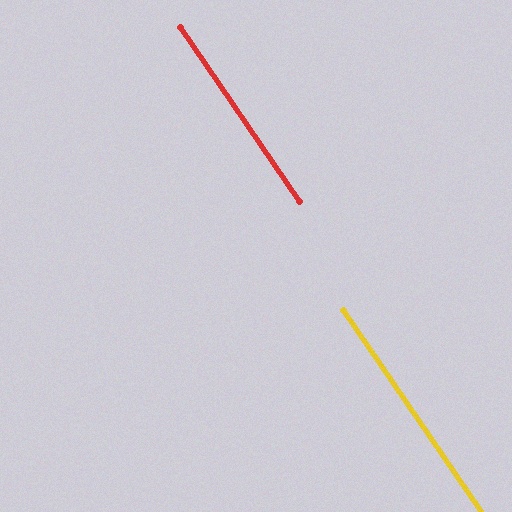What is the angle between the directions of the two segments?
Approximately 0 degrees.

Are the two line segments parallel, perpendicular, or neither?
Parallel — their directions differ by only 0.1°.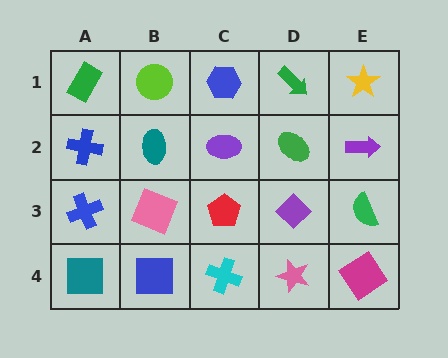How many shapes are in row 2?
5 shapes.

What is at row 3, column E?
A green semicircle.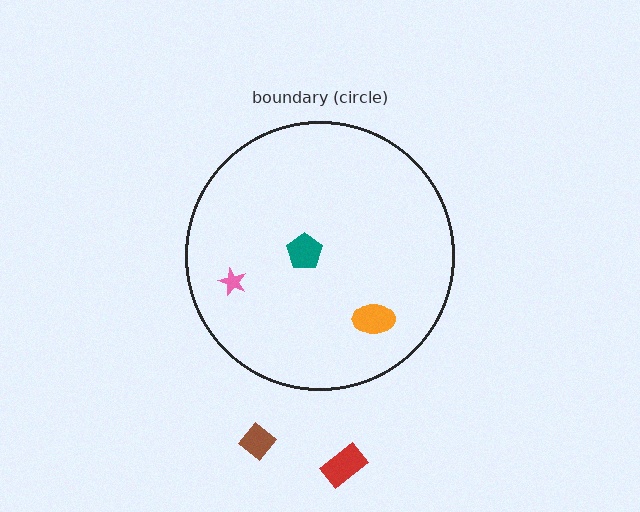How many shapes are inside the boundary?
3 inside, 2 outside.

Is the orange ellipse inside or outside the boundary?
Inside.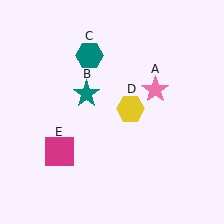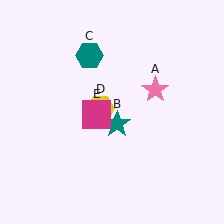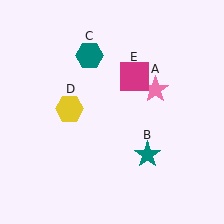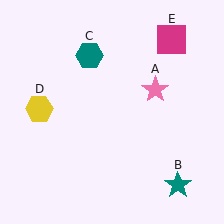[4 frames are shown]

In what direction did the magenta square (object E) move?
The magenta square (object E) moved up and to the right.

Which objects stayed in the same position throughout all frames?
Pink star (object A) and teal hexagon (object C) remained stationary.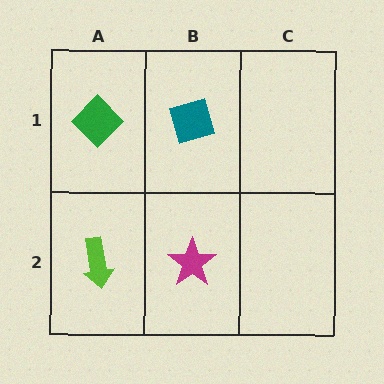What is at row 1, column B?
A teal diamond.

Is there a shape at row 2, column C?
No, that cell is empty.